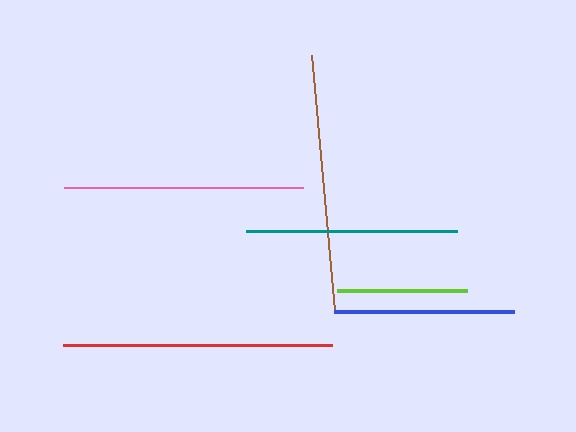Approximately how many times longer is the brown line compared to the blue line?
The brown line is approximately 1.4 times the length of the blue line.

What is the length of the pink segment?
The pink segment is approximately 239 pixels long.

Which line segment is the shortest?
The lime line is the shortest at approximately 130 pixels.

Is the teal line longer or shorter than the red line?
The red line is longer than the teal line.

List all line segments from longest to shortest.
From longest to shortest: red, brown, pink, teal, blue, lime.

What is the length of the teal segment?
The teal segment is approximately 210 pixels long.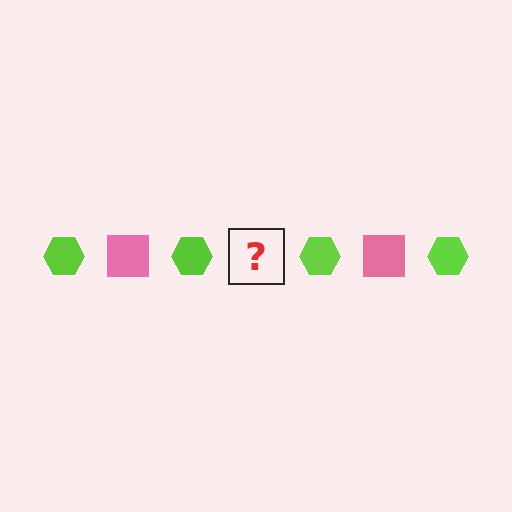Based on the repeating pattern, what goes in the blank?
The blank should be a pink square.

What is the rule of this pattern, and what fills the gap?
The rule is that the pattern alternates between lime hexagon and pink square. The gap should be filled with a pink square.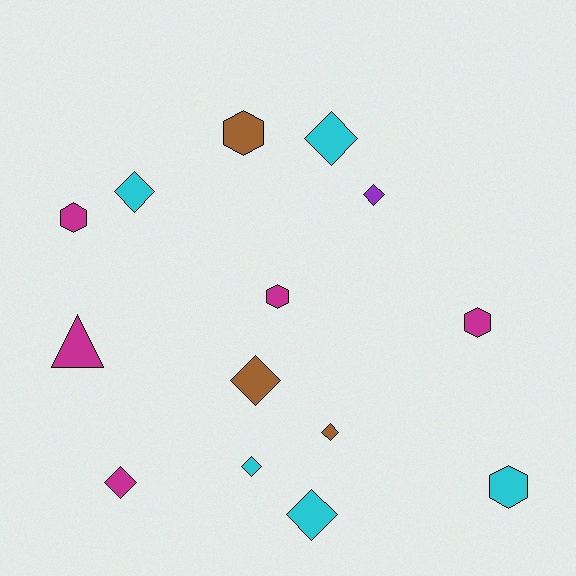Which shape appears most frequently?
Diamond, with 8 objects.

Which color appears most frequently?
Magenta, with 5 objects.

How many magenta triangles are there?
There is 1 magenta triangle.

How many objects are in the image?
There are 14 objects.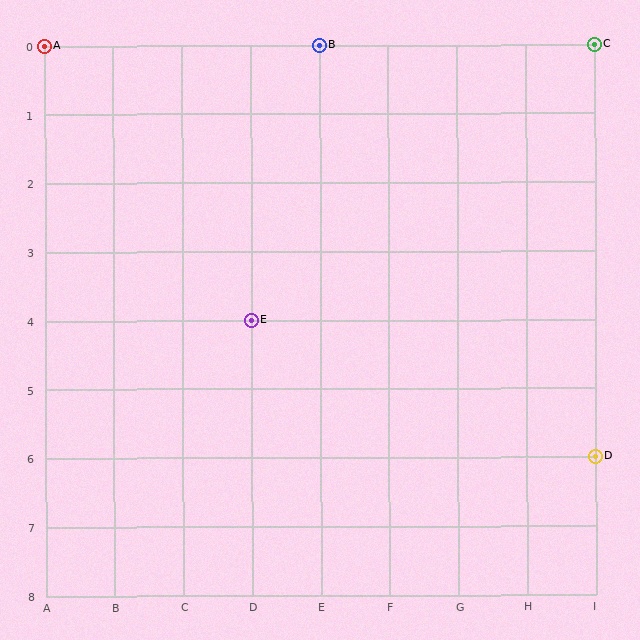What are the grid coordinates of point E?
Point E is at grid coordinates (D, 4).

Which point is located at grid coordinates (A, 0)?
Point A is at (A, 0).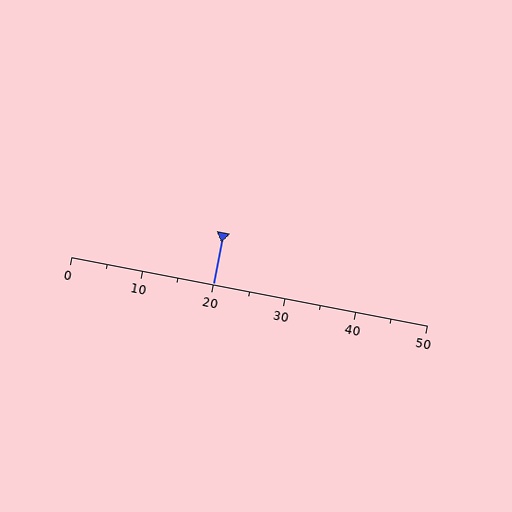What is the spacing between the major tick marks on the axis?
The major ticks are spaced 10 apart.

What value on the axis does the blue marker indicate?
The marker indicates approximately 20.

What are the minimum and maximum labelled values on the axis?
The axis runs from 0 to 50.